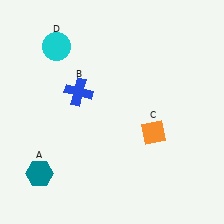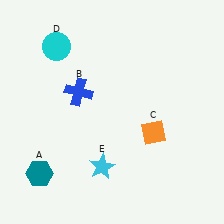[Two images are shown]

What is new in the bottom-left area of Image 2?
A cyan star (E) was added in the bottom-left area of Image 2.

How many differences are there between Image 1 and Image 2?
There is 1 difference between the two images.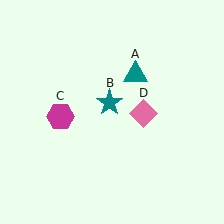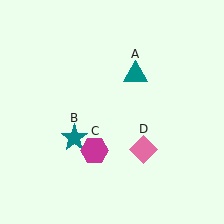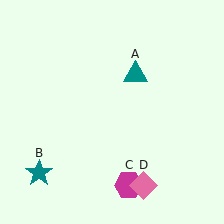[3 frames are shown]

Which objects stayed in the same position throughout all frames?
Teal triangle (object A) remained stationary.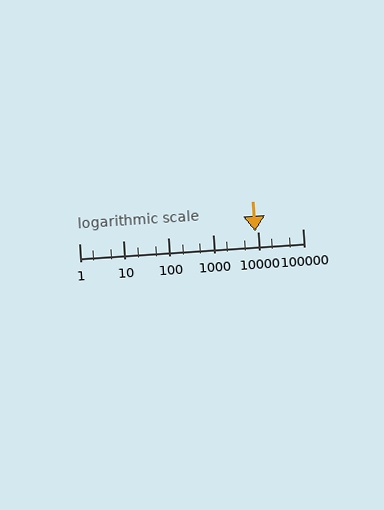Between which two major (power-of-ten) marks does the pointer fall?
The pointer is between 1000 and 10000.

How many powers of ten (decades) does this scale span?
The scale spans 5 decades, from 1 to 100000.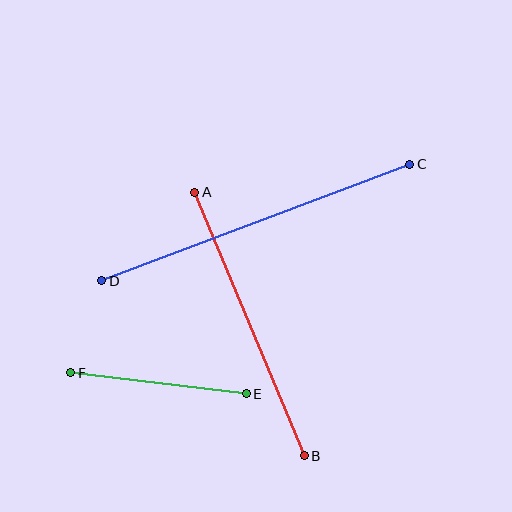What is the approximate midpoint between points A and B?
The midpoint is at approximately (250, 324) pixels.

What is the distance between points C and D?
The distance is approximately 329 pixels.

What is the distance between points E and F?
The distance is approximately 177 pixels.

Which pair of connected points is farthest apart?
Points C and D are farthest apart.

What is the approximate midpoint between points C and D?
The midpoint is at approximately (256, 223) pixels.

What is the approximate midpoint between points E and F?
The midpoint is at approximately (159, 383) pixels.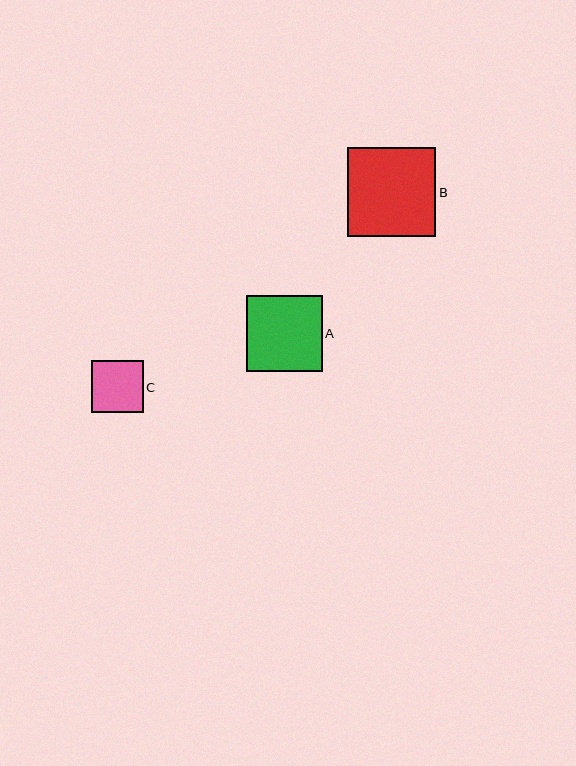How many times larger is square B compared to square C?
Square B is approximately 1.7 times the size of square C.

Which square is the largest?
Square B is the largest with a size of approximately 88 pixels.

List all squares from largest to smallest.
From largest to smallest: B, A, C.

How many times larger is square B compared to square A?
Square B is approximately 1.2 times the size of square A.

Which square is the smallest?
Square C is the smallest with a size of approximately 52 pixels.